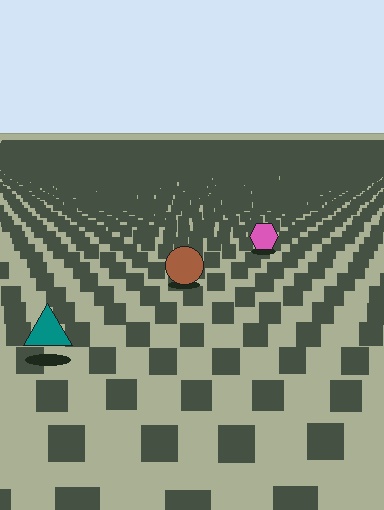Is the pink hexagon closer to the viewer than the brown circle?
No. The brown circle is closer — you can tell from the texture gradient: the ground texture is coarser near it.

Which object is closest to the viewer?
The teal triangle is closest. The texture marks near it are larger and more spread out.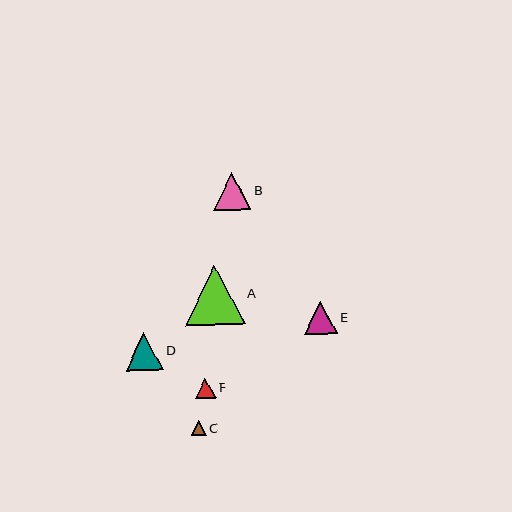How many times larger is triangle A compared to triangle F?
Triangle A is approximately 2.9 times the size of triangle F.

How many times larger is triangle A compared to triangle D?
Triangle A is approximately 1.6 times the size of triangle D.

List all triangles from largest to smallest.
From largest to smallest: A, D, B, E, F, C.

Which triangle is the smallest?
Triangle C is the smallest with a size of approximately 15 pixels.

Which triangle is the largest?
Triangle A is the largest with a size of approximately 60 pixels.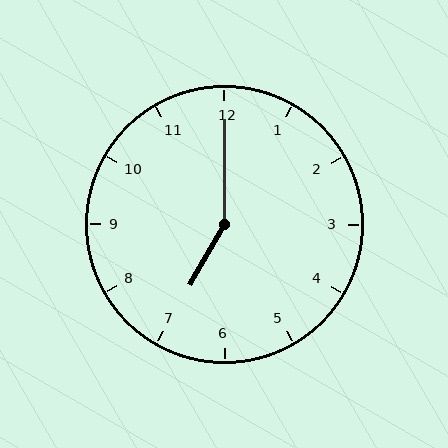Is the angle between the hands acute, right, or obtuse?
It is obtuse.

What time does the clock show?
7:00.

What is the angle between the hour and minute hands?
Approximately 150 degrees.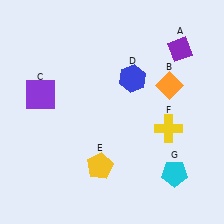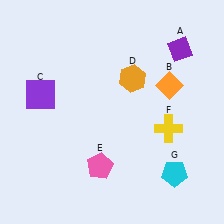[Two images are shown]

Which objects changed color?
D changed from blue to orange. E changed from yellow to pink.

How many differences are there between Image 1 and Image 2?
There are 2 differences between the two images.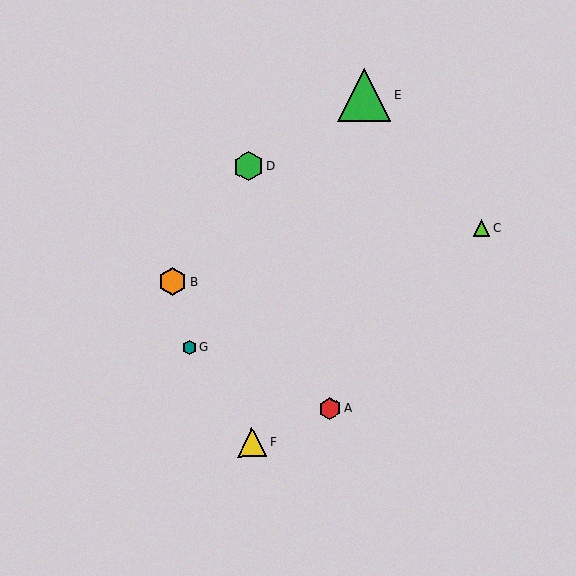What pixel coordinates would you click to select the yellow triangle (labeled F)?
Click at (252, 442) to select the yellow triangle F.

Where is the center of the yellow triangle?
The center of the yellow triangle is at (252, 442).